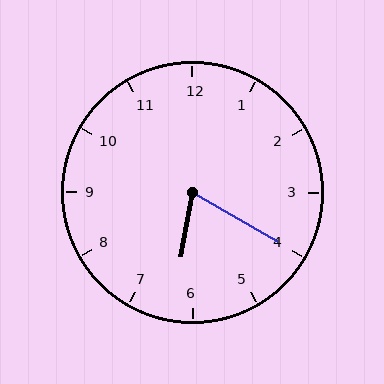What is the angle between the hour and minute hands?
Approximately 70 degrees.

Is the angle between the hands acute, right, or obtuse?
It is acute.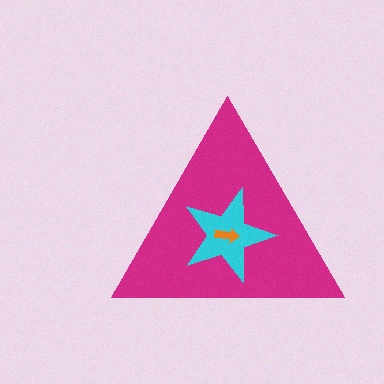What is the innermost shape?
The orange arrow.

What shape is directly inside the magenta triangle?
The cyan star.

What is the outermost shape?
The magenta triangle.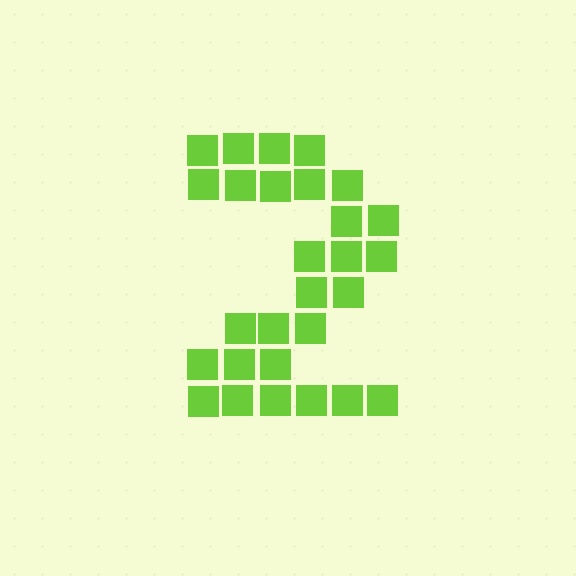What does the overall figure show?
The overall figure shows the digit 2.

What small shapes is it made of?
It is made of small squares.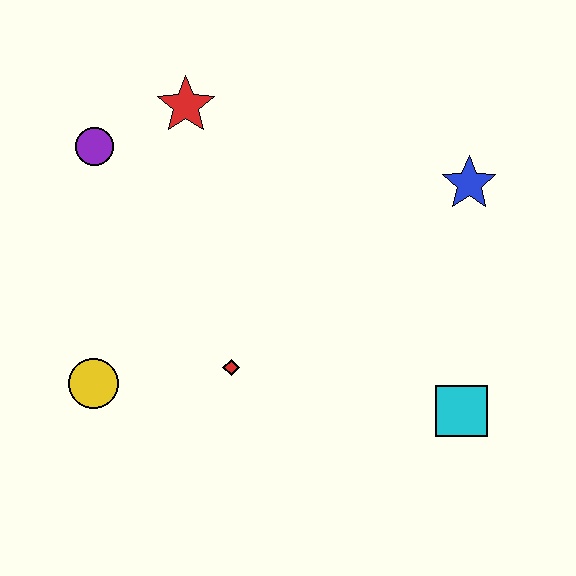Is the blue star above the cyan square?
Yes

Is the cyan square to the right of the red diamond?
Yes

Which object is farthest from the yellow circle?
The blue star is farthest from the yellow circle.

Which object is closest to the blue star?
The cyan square is closest to the blue star.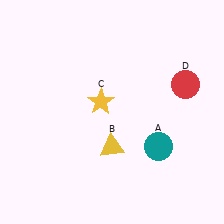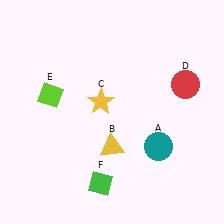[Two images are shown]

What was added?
A lime diamond (E), a green diamond (F) were added in Image 2.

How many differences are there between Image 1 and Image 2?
There are 2 differences between the two images.